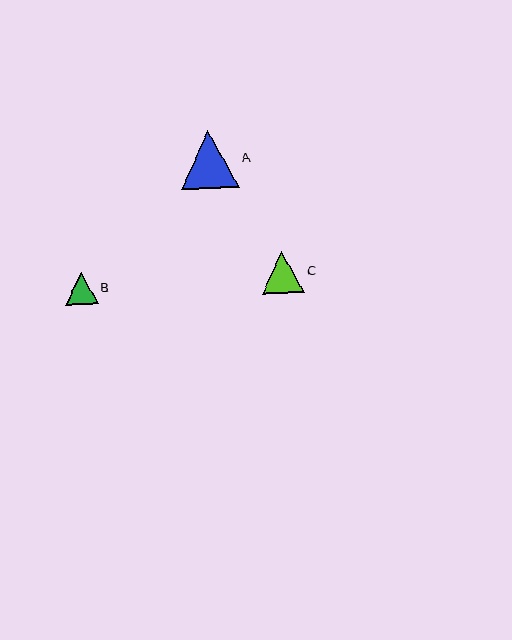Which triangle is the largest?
Triangle A is the largest with a size of approximately 58 pixels.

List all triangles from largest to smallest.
From largest to smallest: A, C, B.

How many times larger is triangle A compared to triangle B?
Triangle A is approximately 1.8 times the size of triangle B.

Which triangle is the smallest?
Triangle B is the smallest with a size of approximately 32 pixels.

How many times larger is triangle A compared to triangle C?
Triangle A is approximately 1.4 times the size of triangle C.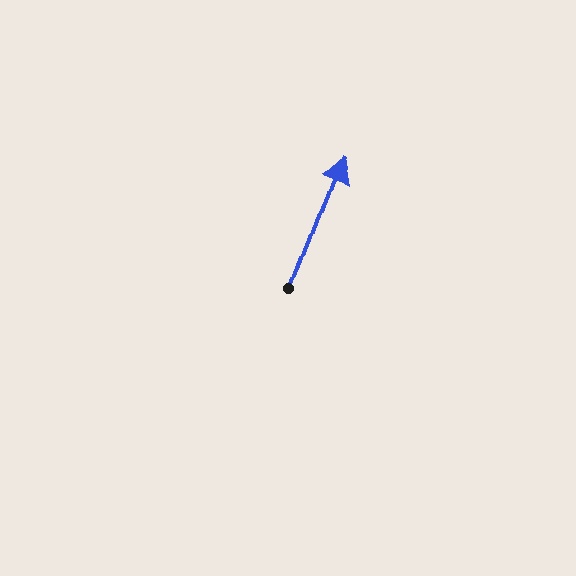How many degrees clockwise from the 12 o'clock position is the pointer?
Approximately 21 degrees.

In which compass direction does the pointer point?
North.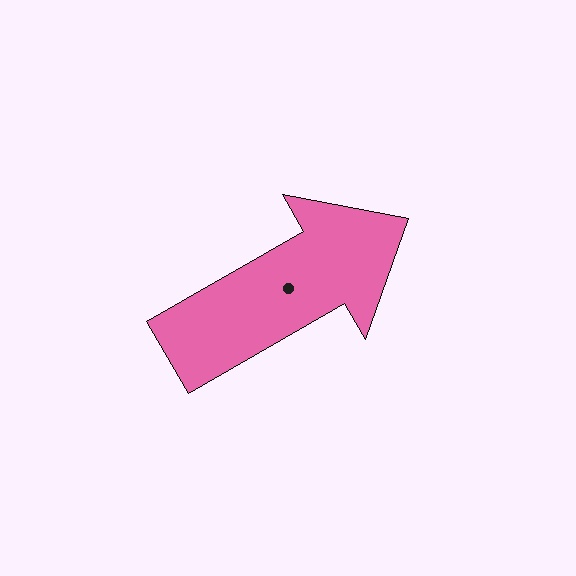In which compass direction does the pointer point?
Northeast.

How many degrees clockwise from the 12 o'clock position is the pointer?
Approximately 60 degrees.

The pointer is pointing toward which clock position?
Roughly 2 o'clock.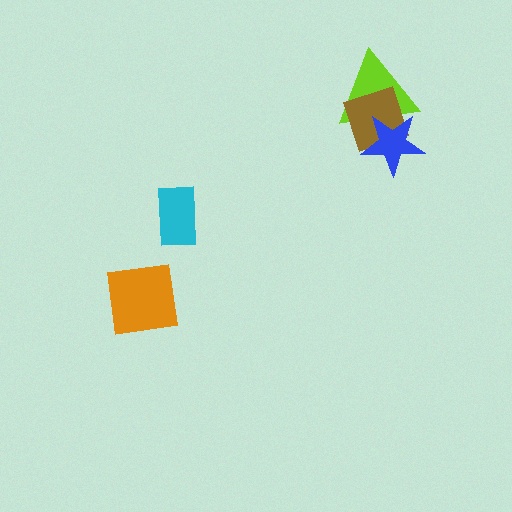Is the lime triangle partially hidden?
Yes, it is partially covered by another shape.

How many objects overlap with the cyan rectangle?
0 objects overlap with the cyan rectangle.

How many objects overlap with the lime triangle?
2 objects overlap with the lime triangle.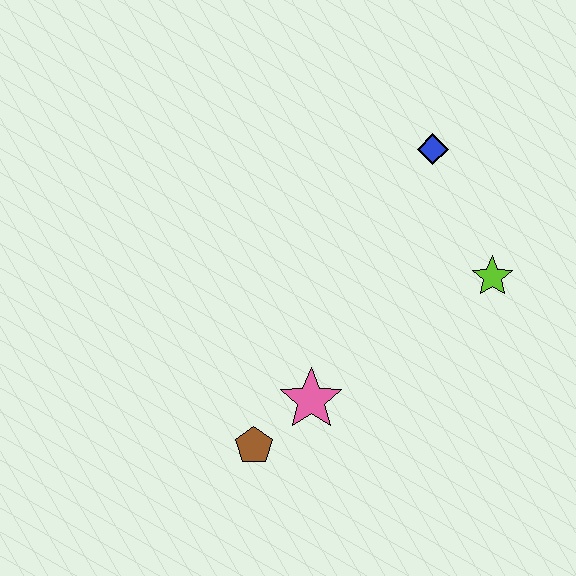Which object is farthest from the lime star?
The brown pentagon is farthest from the lime star.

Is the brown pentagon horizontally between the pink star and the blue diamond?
No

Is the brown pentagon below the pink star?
Yes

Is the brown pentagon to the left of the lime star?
Yes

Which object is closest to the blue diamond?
The lime star is closest to the blue diamond.